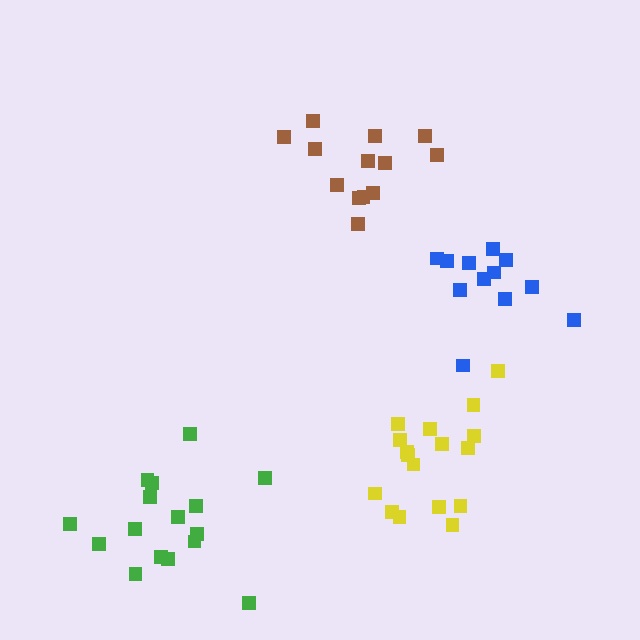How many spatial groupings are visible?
There are 4 spatial groupings.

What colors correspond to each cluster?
The clusters are colored: brown, green, yellow, blue.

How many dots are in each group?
Group 1: 13 dots, Group 2: 16 dots, Group 3: 17 dots, Group 4: 12 dots (58 total).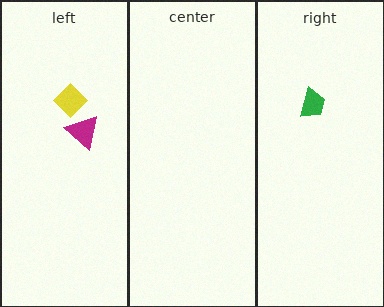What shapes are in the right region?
The green trapezoid.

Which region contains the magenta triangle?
The left region.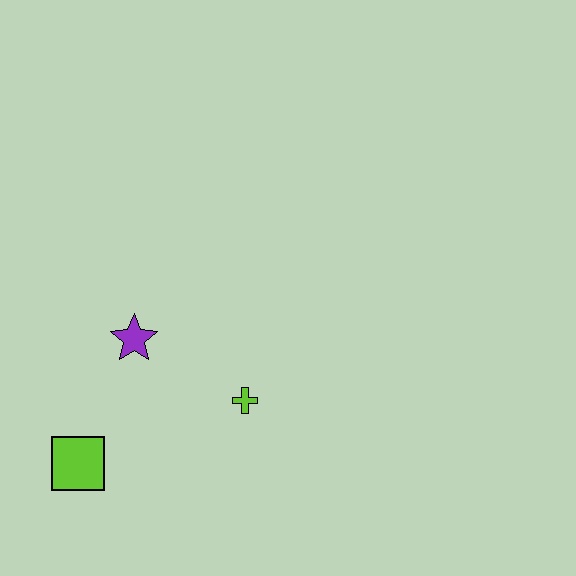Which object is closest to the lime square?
The purple star is closest to the lime square.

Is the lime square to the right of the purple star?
No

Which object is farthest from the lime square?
The lime cross is farthest from the lime square.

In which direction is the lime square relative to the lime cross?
The lime square is to the left of the lime cross.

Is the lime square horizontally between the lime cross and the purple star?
No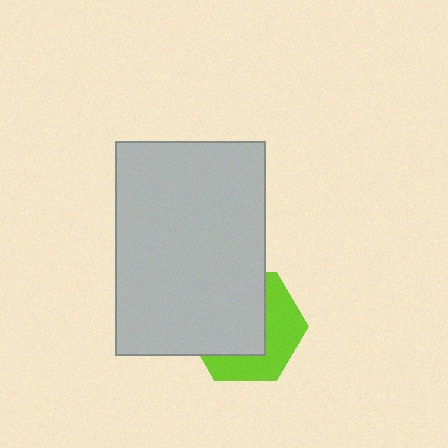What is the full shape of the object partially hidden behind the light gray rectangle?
The partially hidden object is a lime hexagon.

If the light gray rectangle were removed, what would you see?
You would see the complete lime hexagon.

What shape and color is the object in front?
The object in front is a light gray rectangle.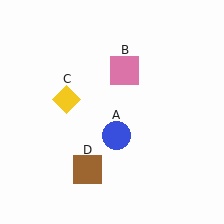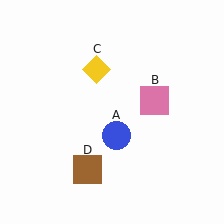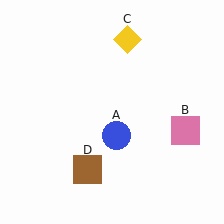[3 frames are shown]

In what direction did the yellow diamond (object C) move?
The yellow diamond (object C) moved up and to the right.